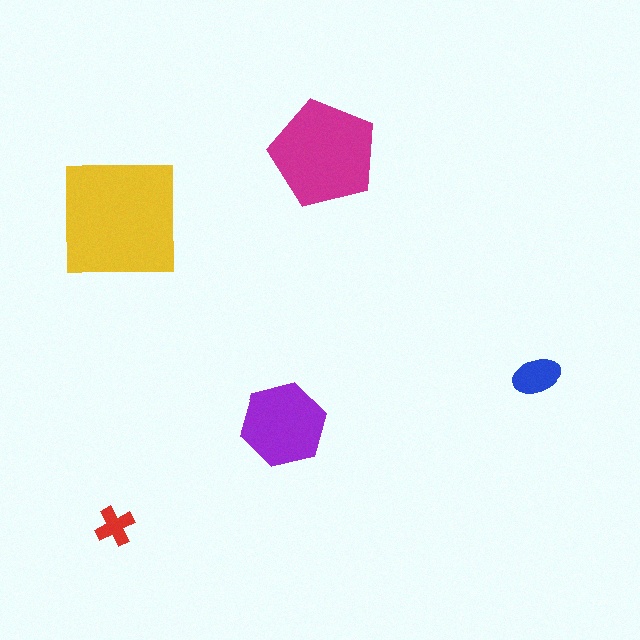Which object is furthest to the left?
The red cross is leftmost.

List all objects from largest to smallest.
The yellow square, the magenta pentagon, the purple hexagon, the blue ellipse, the red cross.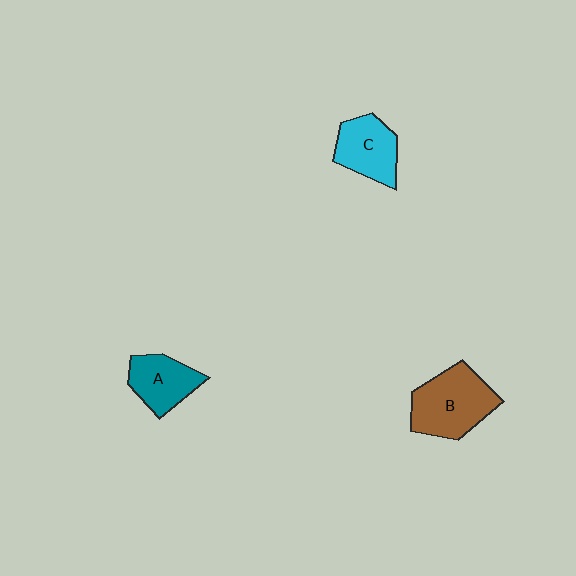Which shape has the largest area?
Shape B (brown).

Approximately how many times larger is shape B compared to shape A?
Approximately 1.5 times.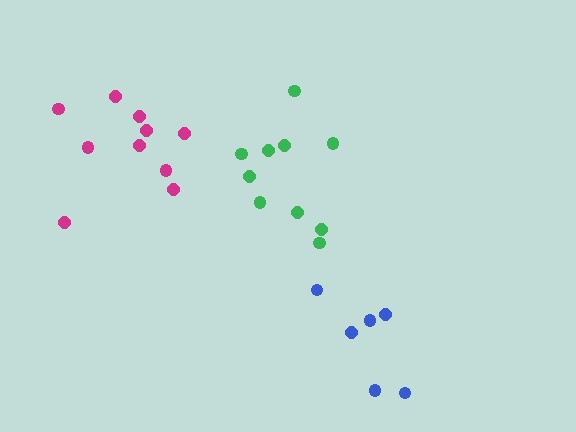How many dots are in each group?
Group 1: 6 dots, Group 2: 10 dots, Group 3: 10 dots (26 total).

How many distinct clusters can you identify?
There are 3 distinct clusters.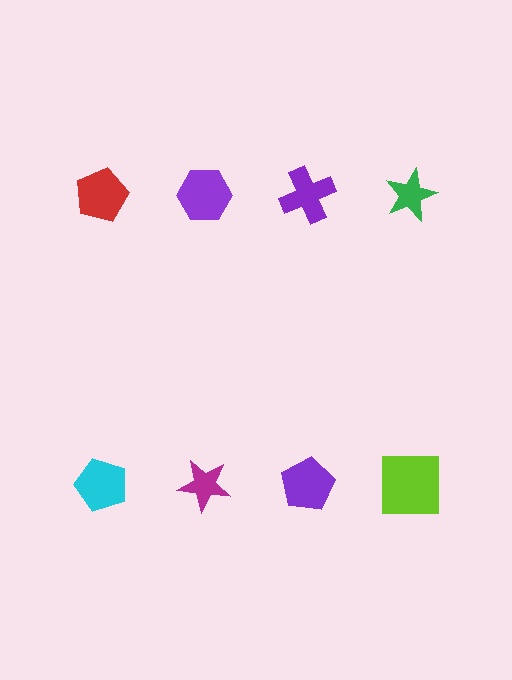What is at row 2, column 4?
A lime square.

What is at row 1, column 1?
A red pentagon.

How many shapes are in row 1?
4 shapes.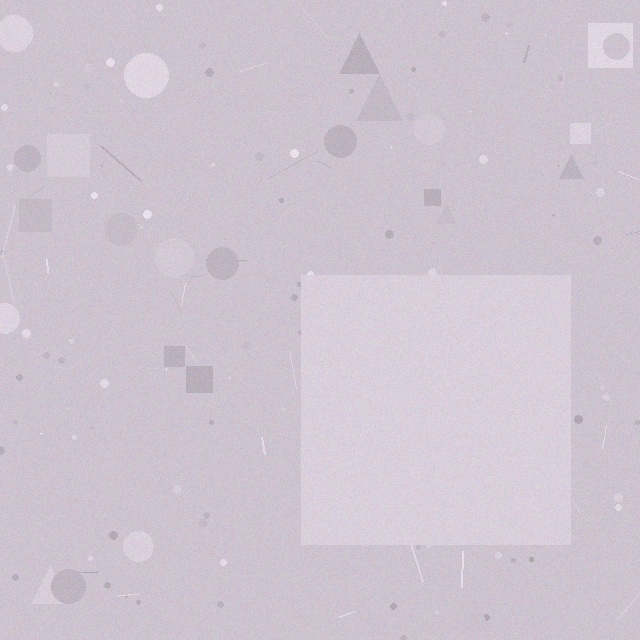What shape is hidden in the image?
A square is hidden in the image.